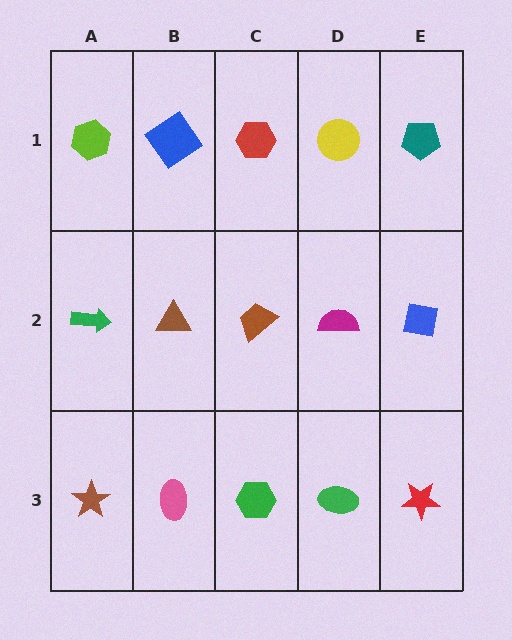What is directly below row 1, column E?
A blue square.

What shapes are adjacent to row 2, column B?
A blue diamond (row 1, column B), a pink ellipse (row 3, column B), a green arrow (row 2, column A), a brown trapezoid (row 2, column C).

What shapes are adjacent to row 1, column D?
A magenta semicircle (row 2, column D), a red hexagon (row 1, column C), a teal pentagon (row 1, column E).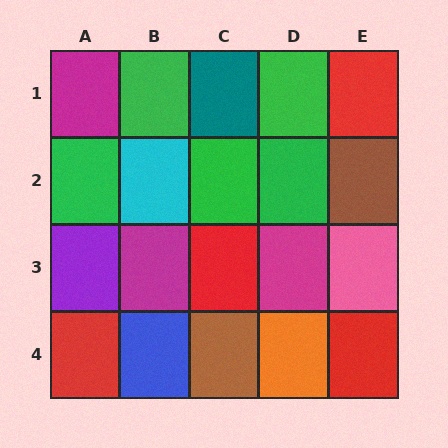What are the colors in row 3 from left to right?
Purple, magenta, red, magenta, pink.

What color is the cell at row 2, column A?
Green.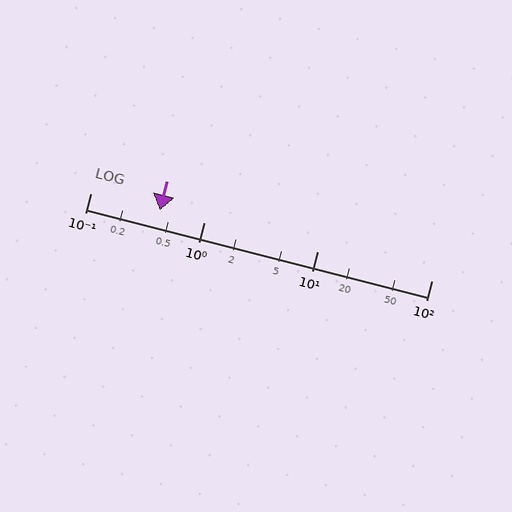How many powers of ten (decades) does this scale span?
The scale spans 3 decades, from 0.1 to 100.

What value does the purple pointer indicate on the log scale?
The pointer indicates approximately 0.41.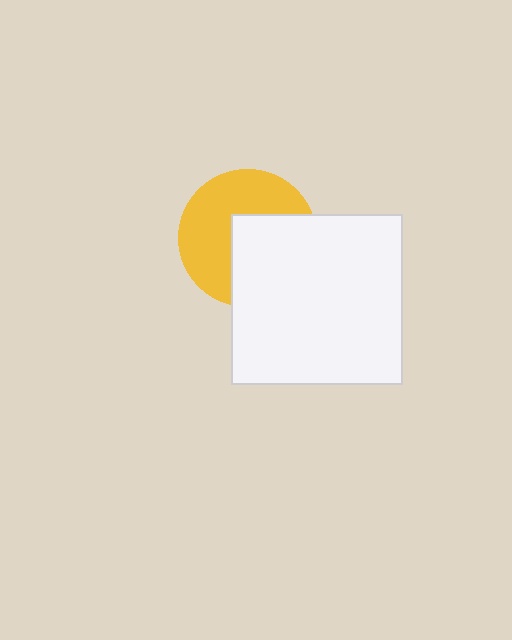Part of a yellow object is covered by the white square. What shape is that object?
It is a circle.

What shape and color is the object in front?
The object in front is a white square.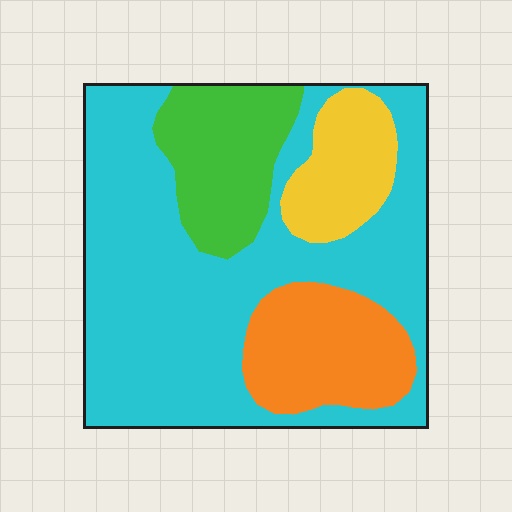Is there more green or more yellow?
Green.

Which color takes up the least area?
Yellow, at roughly 10%.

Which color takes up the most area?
Cyan, at roughly 60%.